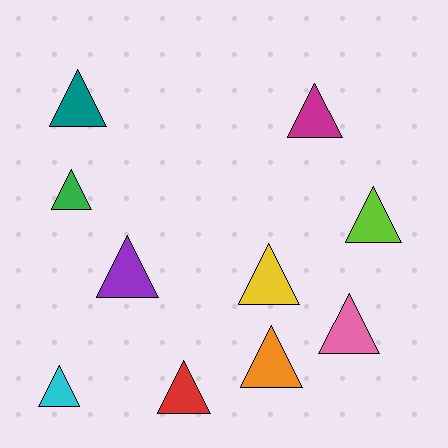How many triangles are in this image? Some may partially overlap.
There are 10 triangles.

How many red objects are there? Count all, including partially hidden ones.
There is 1 red object.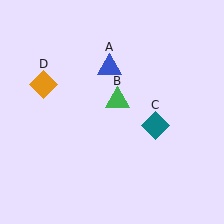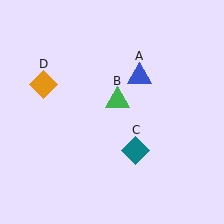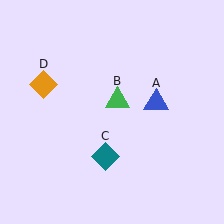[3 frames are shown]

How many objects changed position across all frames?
2 objects changed position: blue triangle (object A), teal diamond (object C).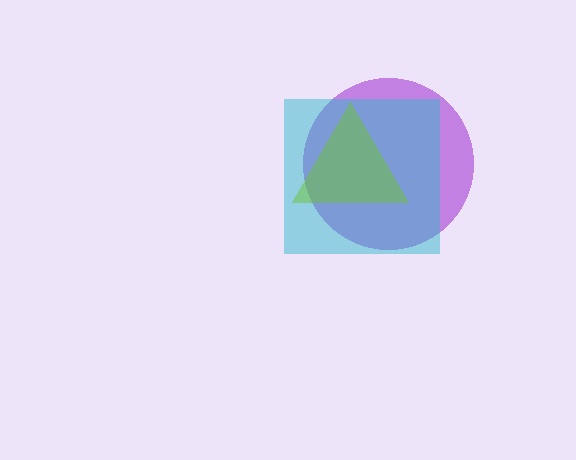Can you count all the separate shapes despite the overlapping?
Yes, there are 3 separate shapes.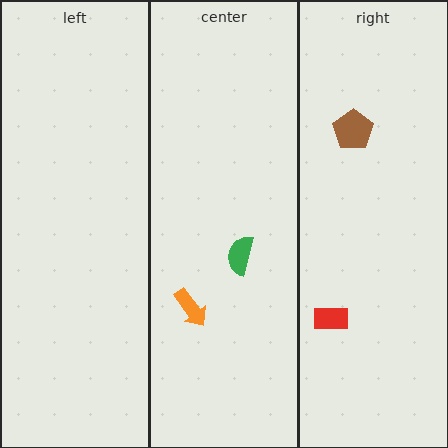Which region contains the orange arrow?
The center region.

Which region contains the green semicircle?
The center region.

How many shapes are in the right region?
2.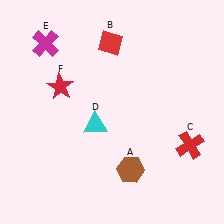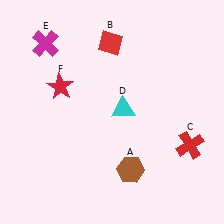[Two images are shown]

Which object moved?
The cyan triangle (D) moved right.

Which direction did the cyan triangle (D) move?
The cyan triangle (D) moved right.